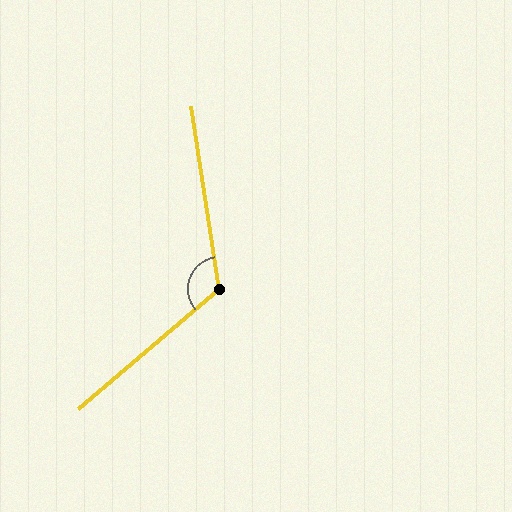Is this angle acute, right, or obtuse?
It is obtuse.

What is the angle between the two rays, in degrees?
Approximately 122 degrees.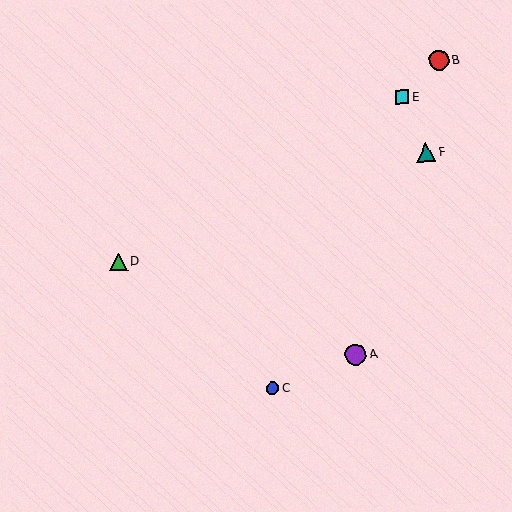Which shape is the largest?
The purple circle (labeled A) is the largest.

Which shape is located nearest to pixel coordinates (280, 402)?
The blue circle (labeled C) at (272, 389) is nearest to that location.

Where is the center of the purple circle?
The center of the purple circle is at (356, 355).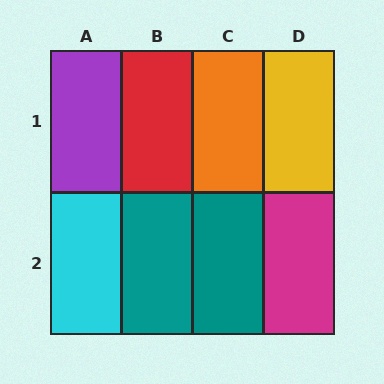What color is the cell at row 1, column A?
Purple.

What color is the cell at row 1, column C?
Orange.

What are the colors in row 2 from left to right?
Cyan, teal, teal, magenta.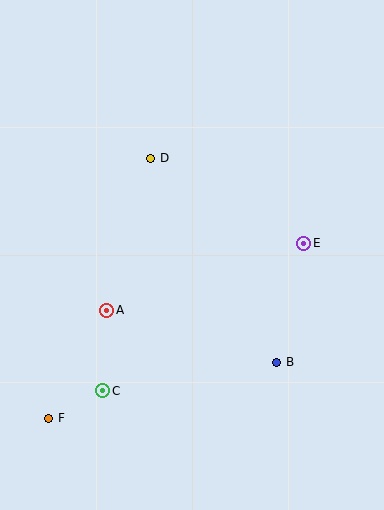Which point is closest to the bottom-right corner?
Point B is closest to the bottom-right corner.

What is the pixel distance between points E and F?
The distance between E and F is 309 pixels.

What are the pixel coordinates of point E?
Point E is at (304, 243).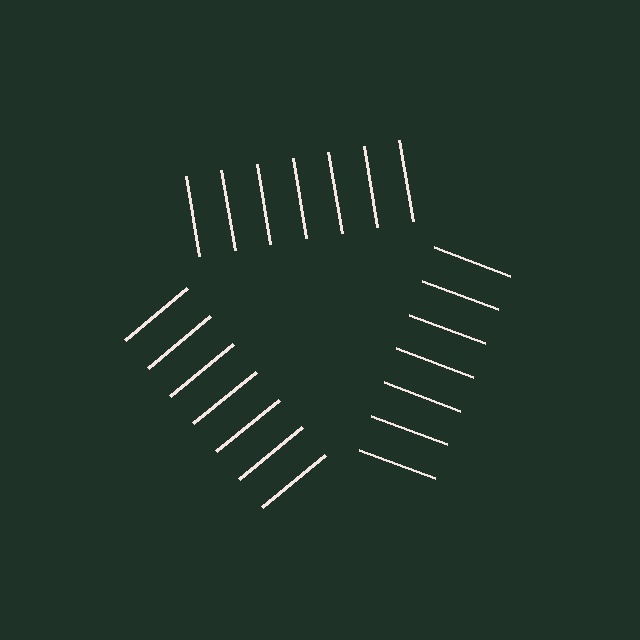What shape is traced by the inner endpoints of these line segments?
An illusory triangle — the line segments terminate on its edges but no continuous stroke is drawn.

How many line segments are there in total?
21 — 7 along each of the 3 edges.